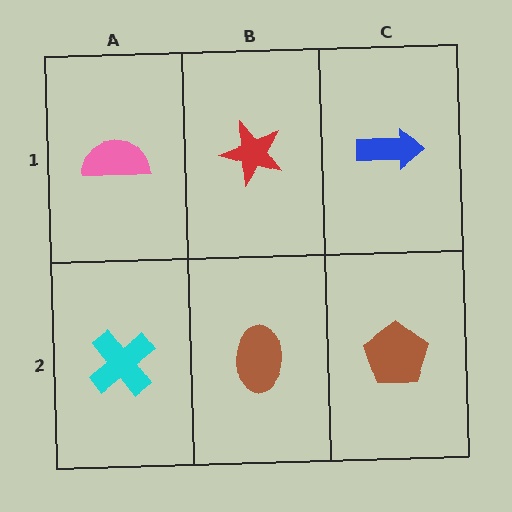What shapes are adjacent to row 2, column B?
A red star (row 1, column B), a cyan cross (row 2, column A), a brown pentagon (row 2, column C).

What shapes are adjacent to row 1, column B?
A brown ellipse (row 2, column B), a pink semicircle (row 1, column A), a blue arrow (row 1, column C).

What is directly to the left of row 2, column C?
A brown ellipse.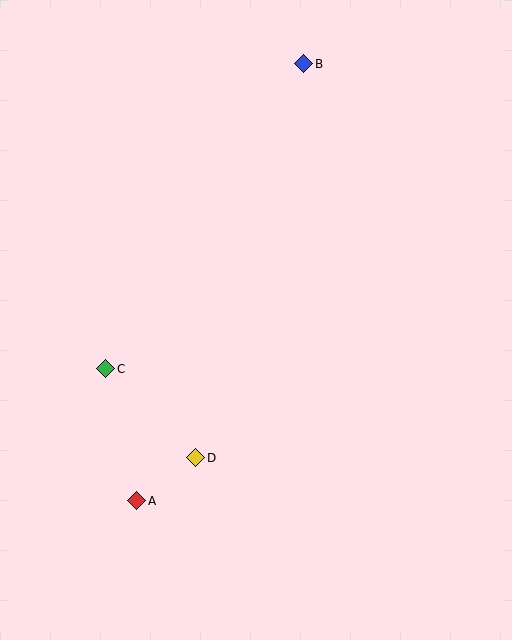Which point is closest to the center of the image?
Point D at (196, 458) is closest to the center.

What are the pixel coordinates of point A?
Point A is at (137, 501).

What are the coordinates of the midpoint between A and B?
The midpoint between A and B is at (220, 282).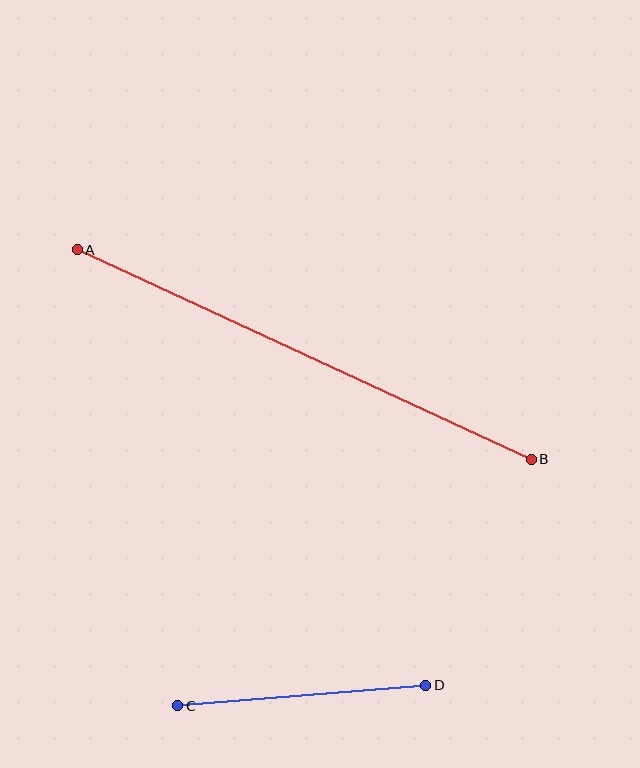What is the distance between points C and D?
The distance is approximately 249 pixels.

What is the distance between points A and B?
The distance is approximately 500 pixels.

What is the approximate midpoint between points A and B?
The midpoint is at approximately (304, 355) pixels.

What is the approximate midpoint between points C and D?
The midpoint is at approximately (302, 695) pixels.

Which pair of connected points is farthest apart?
Points A and B are farthest apart.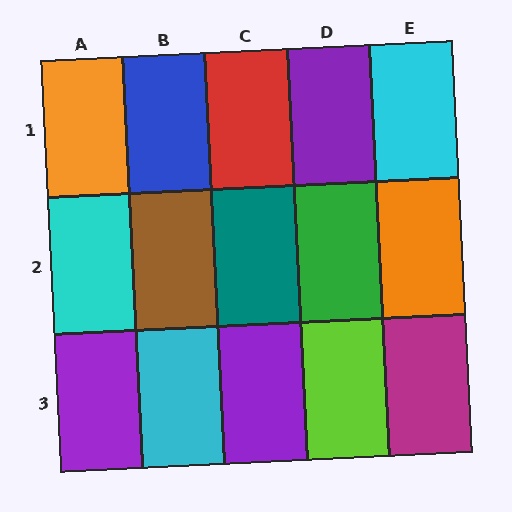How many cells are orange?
2 cells are orange.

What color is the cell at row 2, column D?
Green.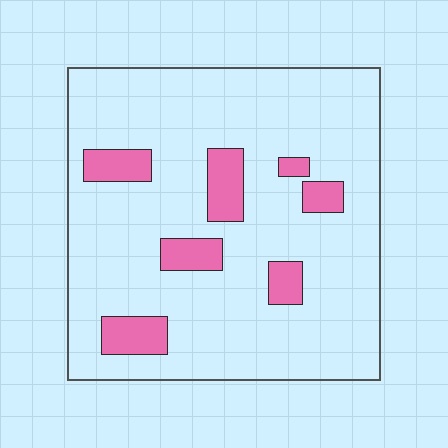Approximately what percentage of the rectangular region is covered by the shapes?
Approximately 15%.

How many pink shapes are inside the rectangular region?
7.